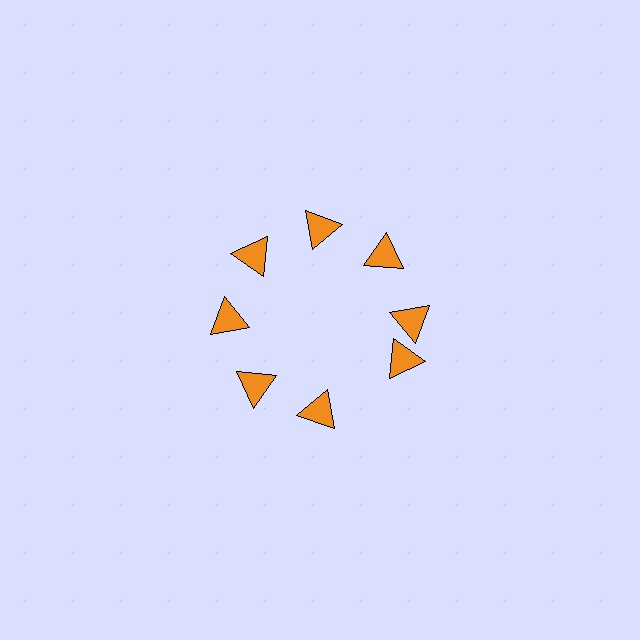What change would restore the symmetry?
The symmetry would be restored by rotating it back into even spacing with its neighbors so that all 8 triangles sit at equal angles and equal distance from the center.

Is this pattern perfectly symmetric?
No. The 8 orange triangles are arranged in a ring, but one element near the 4 o'clock position is rotated out of alignment along the ring, breaking the 8-fold rotational symmetry.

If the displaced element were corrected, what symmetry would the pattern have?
It would have 8-fold rotational symmetry — the pattern would map onto itself every 45 degrees.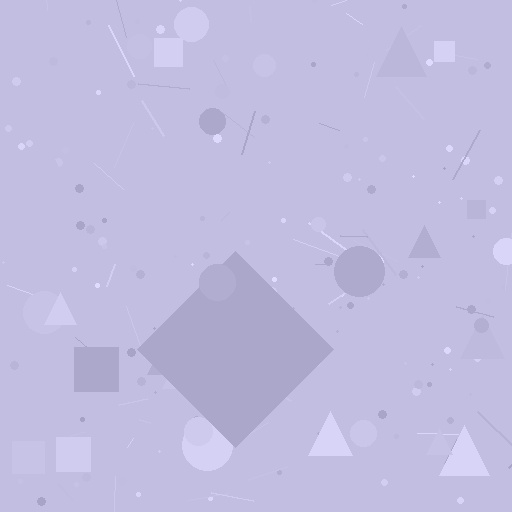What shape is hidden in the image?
A diamond is hidden in the image.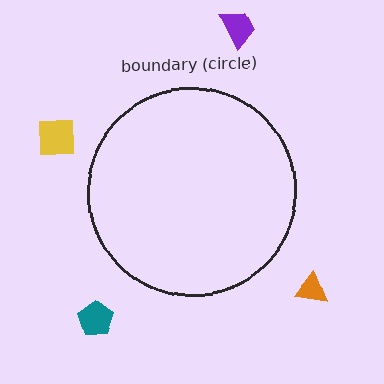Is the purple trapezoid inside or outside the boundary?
Outside.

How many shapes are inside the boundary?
0 inside, 4 outside.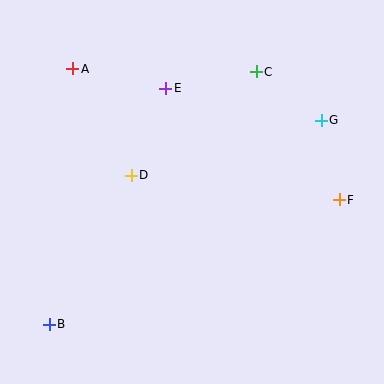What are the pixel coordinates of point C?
Point C is at (256, 72).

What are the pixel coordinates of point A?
Point A is at (73, 69).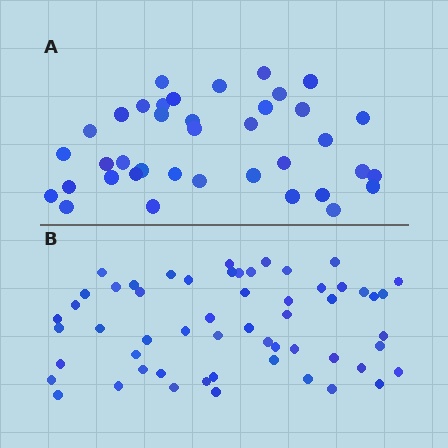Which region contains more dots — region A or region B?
Region B (the bottom region) has more dots.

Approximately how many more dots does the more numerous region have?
Region B has approximately 20 more dots than region A.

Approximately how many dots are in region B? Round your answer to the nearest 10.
About 60 dots. (The exact count is 56, which rounds to 60.)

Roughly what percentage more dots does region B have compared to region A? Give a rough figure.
About 45% more.